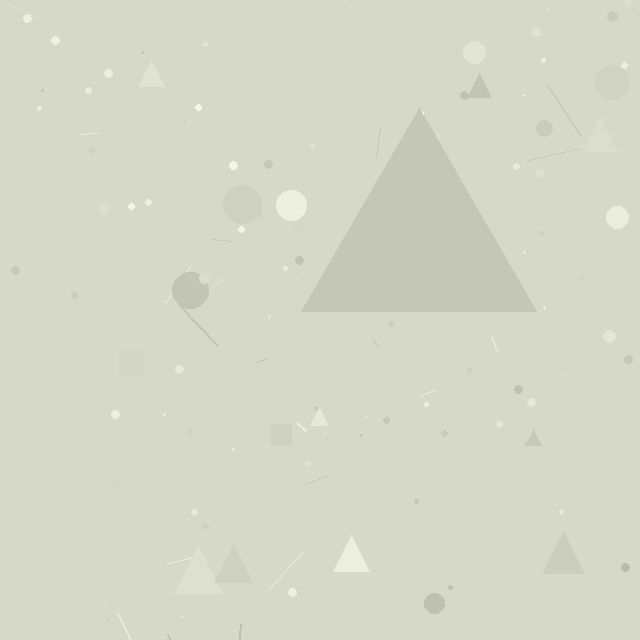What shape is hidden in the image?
A triangle is hidden in the image.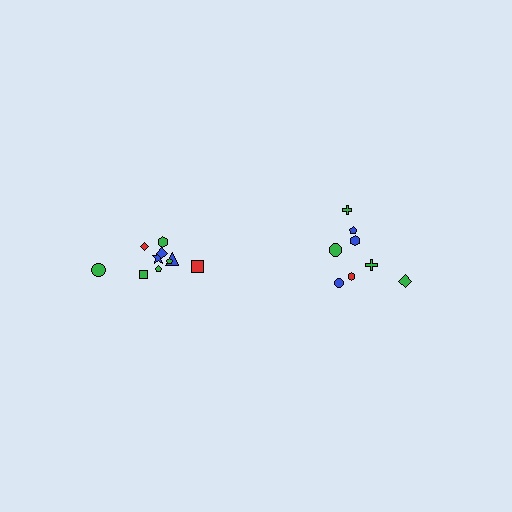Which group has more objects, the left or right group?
The left group.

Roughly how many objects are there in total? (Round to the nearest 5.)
Roughly 20 objects in total.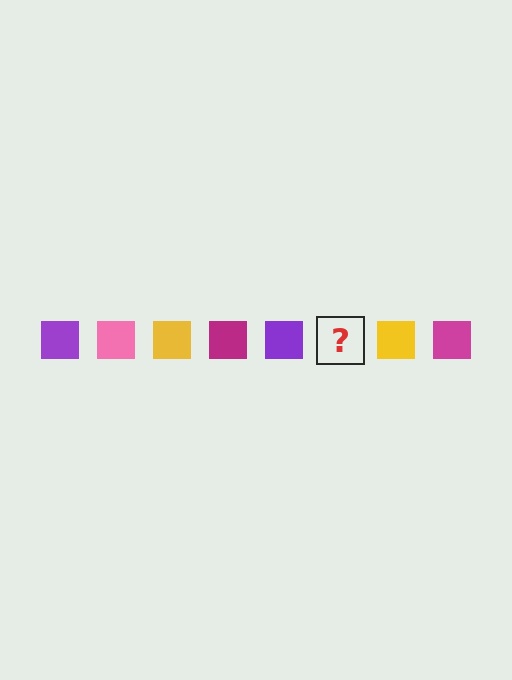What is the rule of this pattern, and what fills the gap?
The rule is that the pattern cycles through purple, pink, yellow, magenta squares. The gap should be filled with a pink square.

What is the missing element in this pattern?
The missing element is a pink square.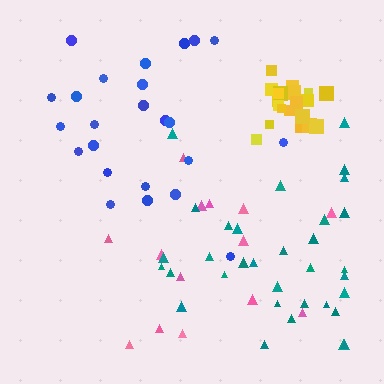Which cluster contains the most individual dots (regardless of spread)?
Teal (34).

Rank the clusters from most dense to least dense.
yellow, teal, blue, pink.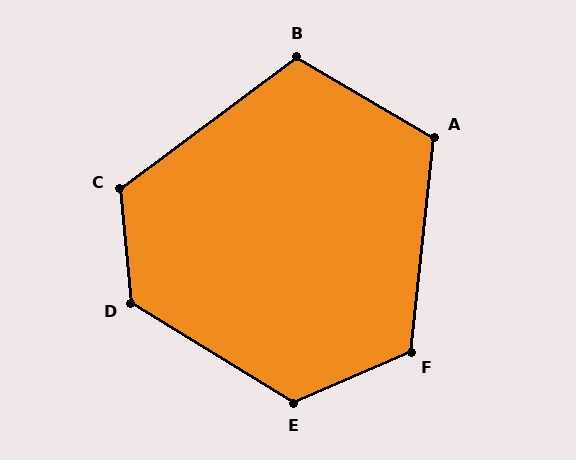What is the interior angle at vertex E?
Approximately 125 degrees (obtuse).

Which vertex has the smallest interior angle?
B, at approximately 113 degrees.